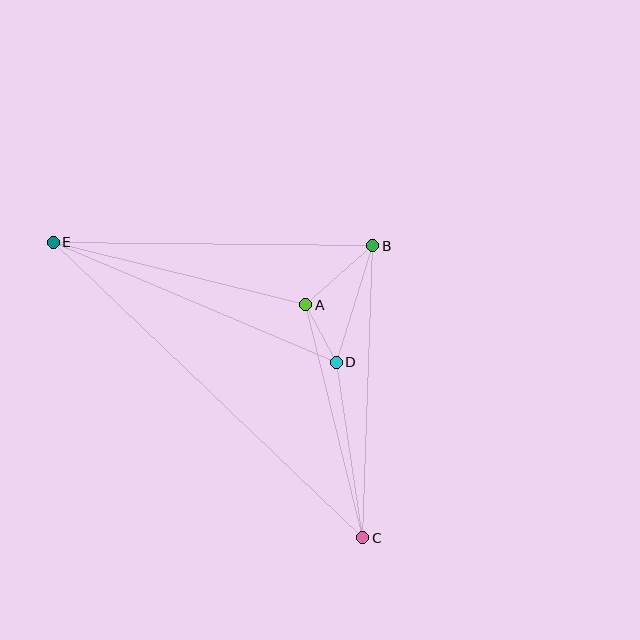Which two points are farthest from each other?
Points C and E are farthest from each other.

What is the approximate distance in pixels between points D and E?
The distance between D and E is approximately 307 pixels.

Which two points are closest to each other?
Points A and D are closest to each other.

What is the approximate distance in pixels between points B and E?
The distance between B and E is approximately 320 pixels.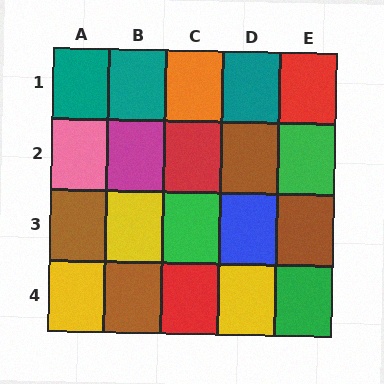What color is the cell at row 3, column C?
Green.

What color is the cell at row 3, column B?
Yellow.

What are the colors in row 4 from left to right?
Yellow, brown, red, yellow, green.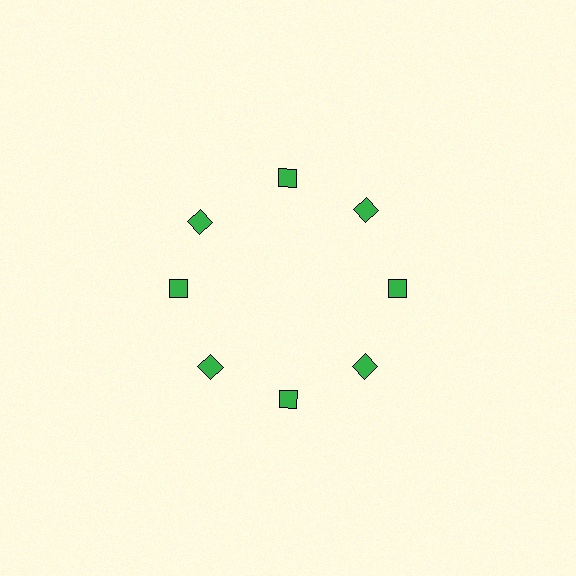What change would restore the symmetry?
The symmetry would be restored by rotating it back into even spacing with its neighbors so that all 8 diamonds sit at equal angles and equal distance from the center.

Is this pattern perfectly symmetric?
No. The 8 green diamonds are arranged in a ring, but one element near the 10 o'clock position is rotated out of alignment along the ring, breaking the 8-fold rotational symmetry.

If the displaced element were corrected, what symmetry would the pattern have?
It would have 8-fold rotational symmetry — the pattern would map onto itself every 45 degrees.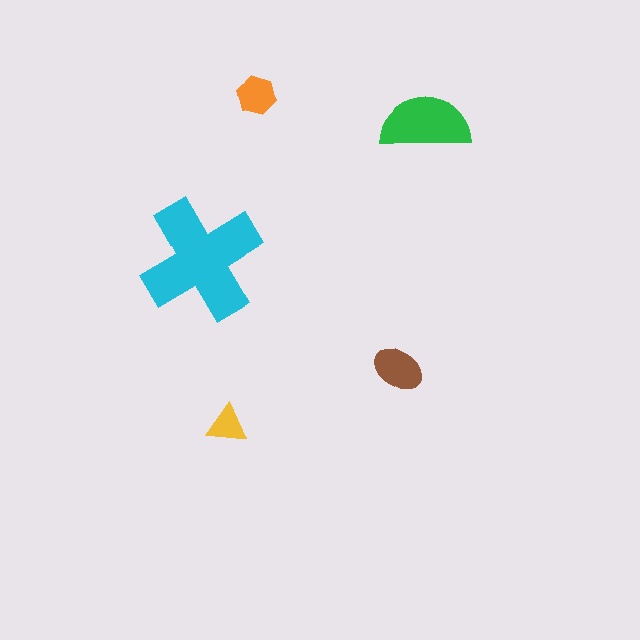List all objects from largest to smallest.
The cyan cross, the green semicircle, the brown ellipse, the orange hexagon, the yellow triangle.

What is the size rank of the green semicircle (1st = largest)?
2nd.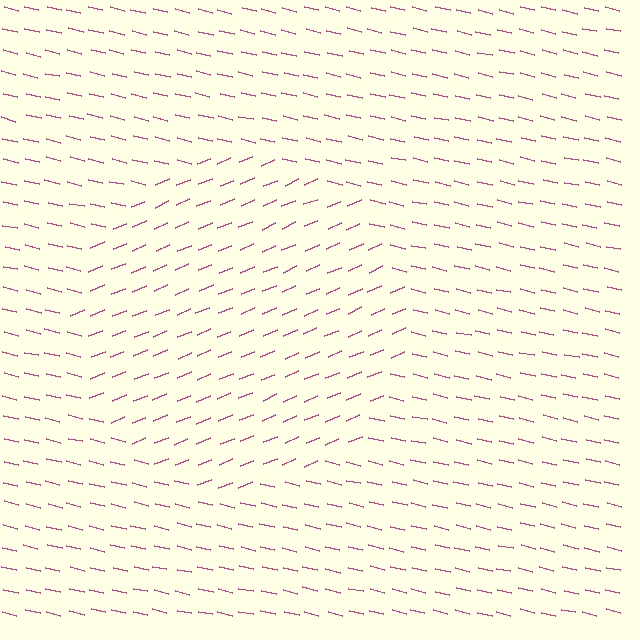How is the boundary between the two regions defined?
The boundary is defined purely by a change in line orientation (approximately 36 degrees difference). All lines are the same color and thickness.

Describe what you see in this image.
The image is filled with small magenta line segments. A circle region in the image has lines oriented differently from the surrounding lines, creating a visible texture boundary.